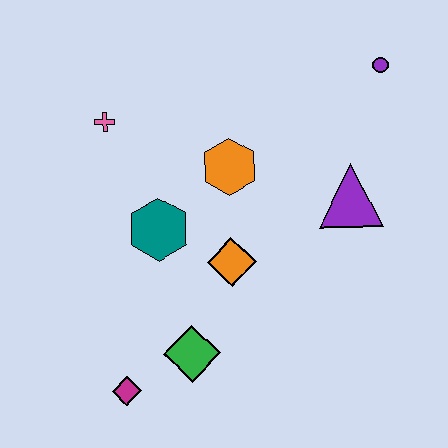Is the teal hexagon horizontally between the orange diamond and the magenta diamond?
Yes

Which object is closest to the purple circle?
The purple triangle is closest to the purple circle.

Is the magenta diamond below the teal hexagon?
Yes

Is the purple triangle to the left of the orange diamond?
No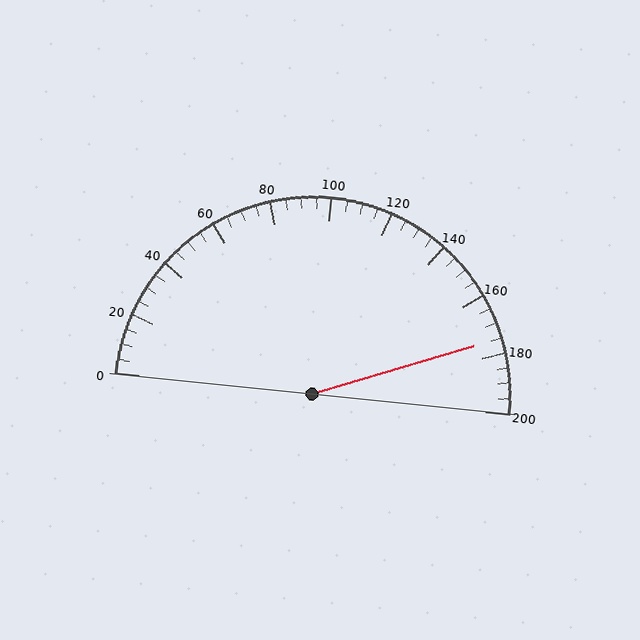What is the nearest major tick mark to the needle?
The nearest major tick mark is 180.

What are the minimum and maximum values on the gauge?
The gauge ranges from 0 to 200.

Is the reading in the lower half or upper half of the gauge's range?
The reading is in the upper half of the range (0 to 200).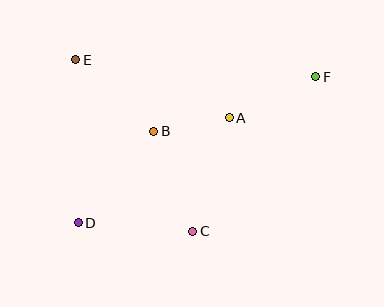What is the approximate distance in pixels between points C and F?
The distance between C and F is approximately 198 pixels.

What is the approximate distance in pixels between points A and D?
The distance between A and D is approximately 184 pixels.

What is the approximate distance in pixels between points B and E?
The distance between B and E is approximately 106 pixels.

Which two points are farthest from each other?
Points D and F are farthest from each other.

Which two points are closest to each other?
Points A and B are closest to each other.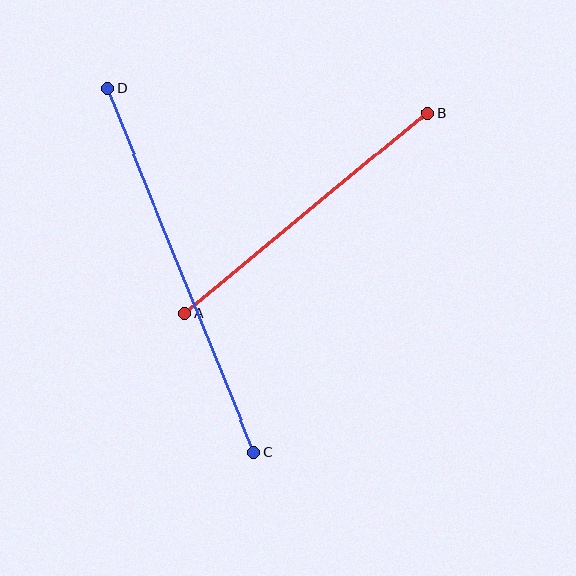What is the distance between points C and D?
The distance is approximately 392 pixels.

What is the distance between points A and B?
The distance is approximately 314 pixels.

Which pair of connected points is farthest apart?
Points C and D are farthest apart.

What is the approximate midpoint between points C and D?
The midpoint is at approximately (181, 270) pixels.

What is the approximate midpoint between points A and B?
The midpoint is at approximately (306, 213) pixels.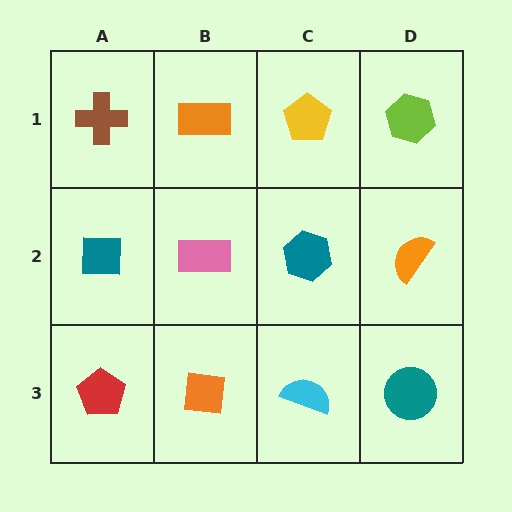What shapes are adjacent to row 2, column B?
An orange rectangle (row 1, column B), an orange square (row 3, column B), a teal square (row 2, column A), a teal hexagon (row 2, column C).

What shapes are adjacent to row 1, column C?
A teal hexagon (row 2, column C), an orange rectangle (row 1, column B), a lime hexagon (row 1, column D).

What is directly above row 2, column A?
A brown cross.